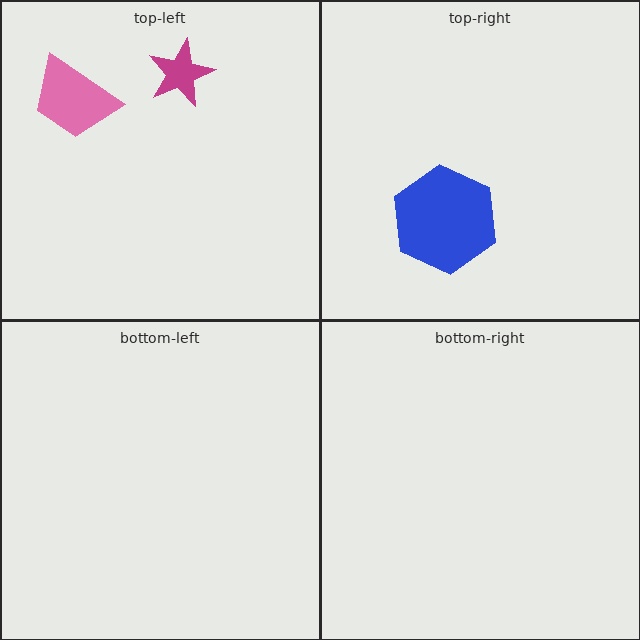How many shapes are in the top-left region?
2.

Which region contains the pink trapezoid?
The top-left region.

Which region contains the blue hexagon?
The top-right region.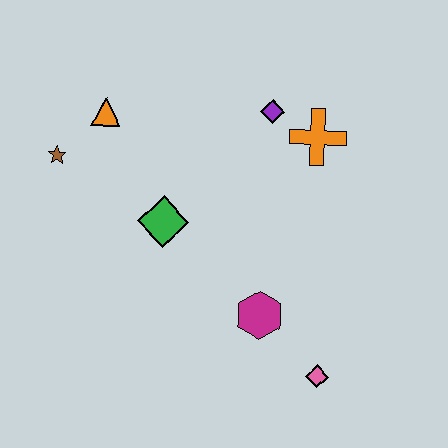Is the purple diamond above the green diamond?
Yes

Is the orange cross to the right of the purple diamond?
Yes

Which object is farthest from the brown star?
The pink diamond is farthest from the brown star.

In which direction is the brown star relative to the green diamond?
The brown star is to the left of the green diamond.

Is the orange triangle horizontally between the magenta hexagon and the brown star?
Yes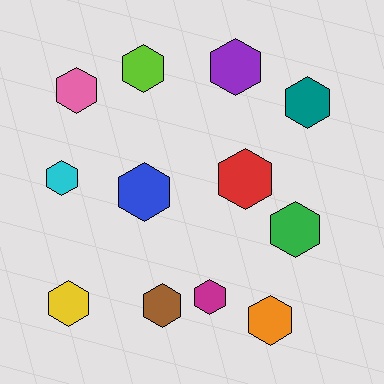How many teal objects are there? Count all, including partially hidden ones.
There is 1 teal object.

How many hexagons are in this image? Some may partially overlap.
There are 12 hexagons.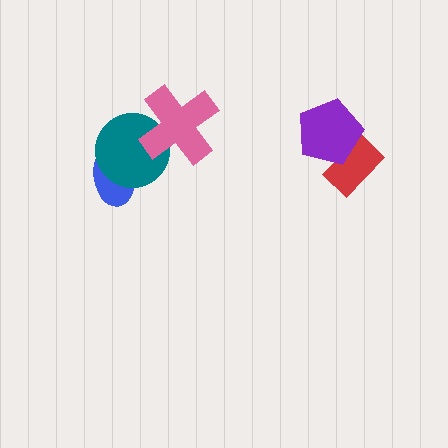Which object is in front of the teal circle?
The pink cross is in front of the teal circle.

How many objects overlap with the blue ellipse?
1 object overlaps with the blue ellipse.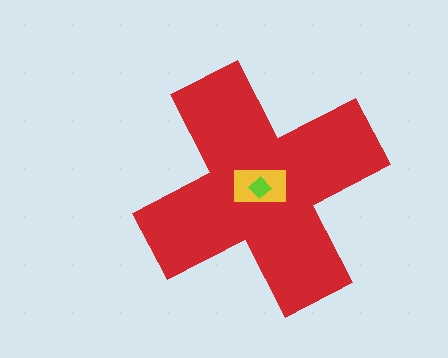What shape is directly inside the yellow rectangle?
The lime diamond.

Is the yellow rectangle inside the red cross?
Yes.